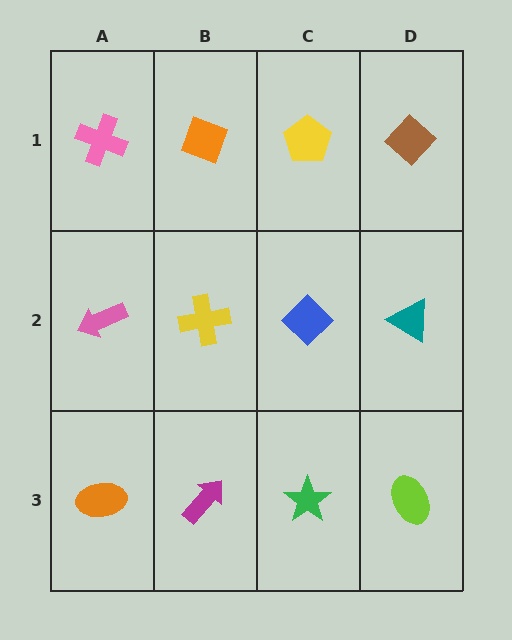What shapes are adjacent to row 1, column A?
A pink arrow (row 2, column A), an orange diamond (row 1, column B).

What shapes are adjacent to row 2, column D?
A brown diamond (row 1, column D), a lime ellipse (row 3, column D), a blue diamond (row 2, column C).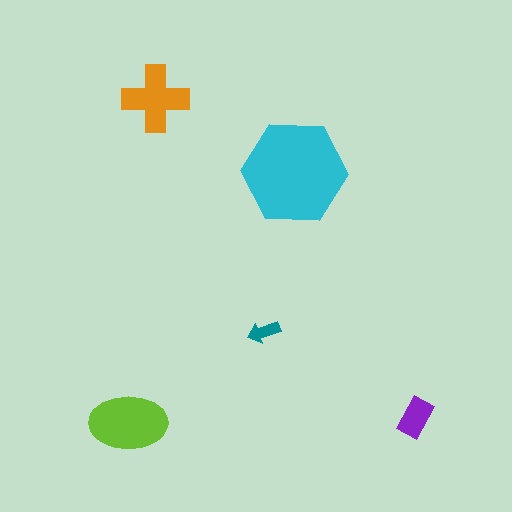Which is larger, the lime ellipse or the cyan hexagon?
The cyan hexagon.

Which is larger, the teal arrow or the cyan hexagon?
The cyan hexagon.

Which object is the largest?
The cyan hexagon.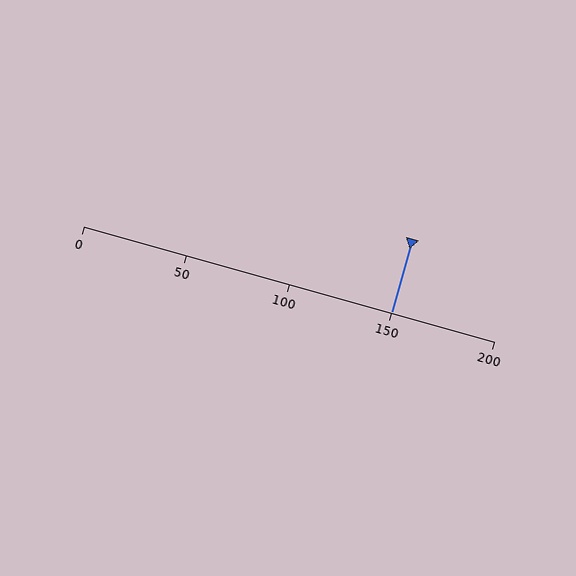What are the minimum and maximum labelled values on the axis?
The axis runs from 0 to 200.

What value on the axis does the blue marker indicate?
The marker indicates approximately 150.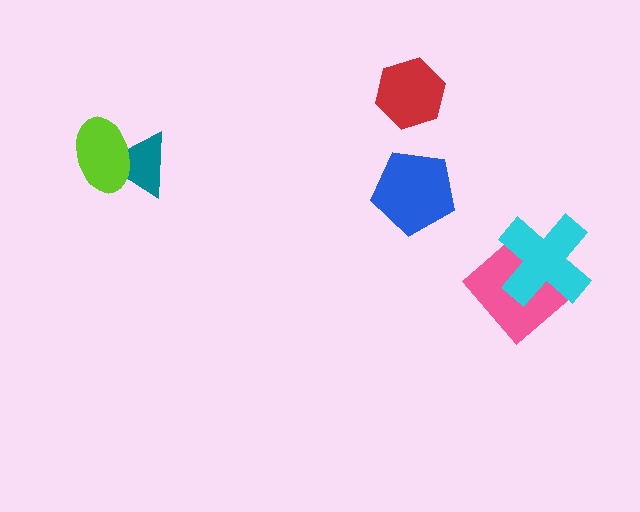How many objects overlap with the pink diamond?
1 object overlaps with the pink diamond.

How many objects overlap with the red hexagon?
0 objects overlap with the red hexagon.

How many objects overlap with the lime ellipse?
1 object overlaps with the lime ellipse.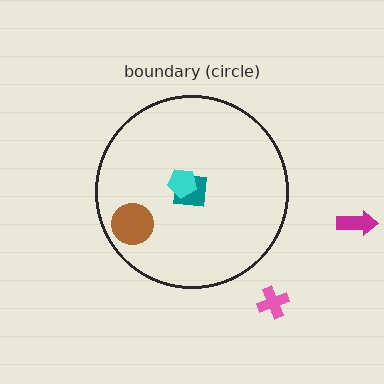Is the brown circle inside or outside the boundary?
Inside.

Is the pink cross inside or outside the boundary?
Outside.